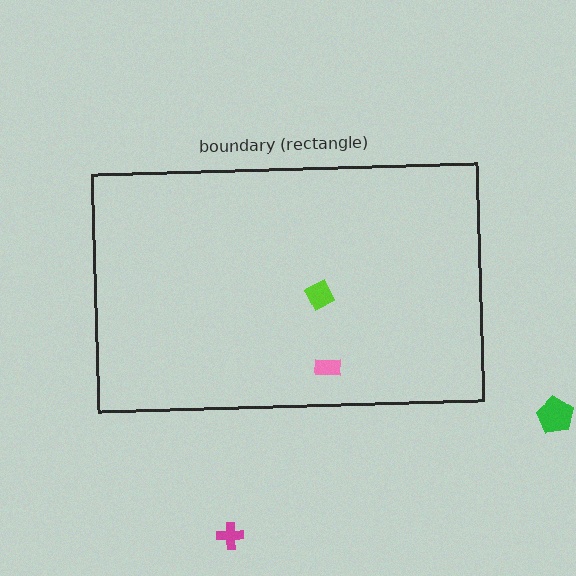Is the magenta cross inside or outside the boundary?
Outside.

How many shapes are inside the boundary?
2 inside, 2 outside.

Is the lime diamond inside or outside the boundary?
Inside.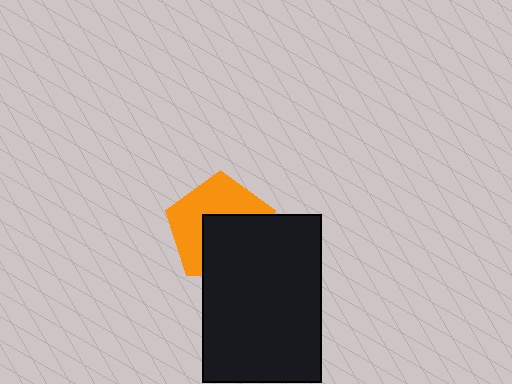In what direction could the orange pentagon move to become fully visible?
The orange pentagon could move toward the upper-left. That would shift it out from behind the black rectangle entirely.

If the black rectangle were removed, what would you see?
You would see the complete orange pentagon.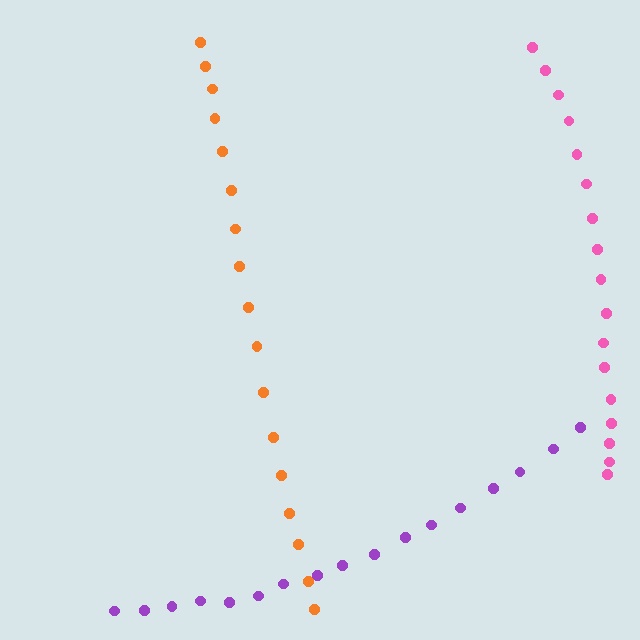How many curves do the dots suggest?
There are 3 distinct paths.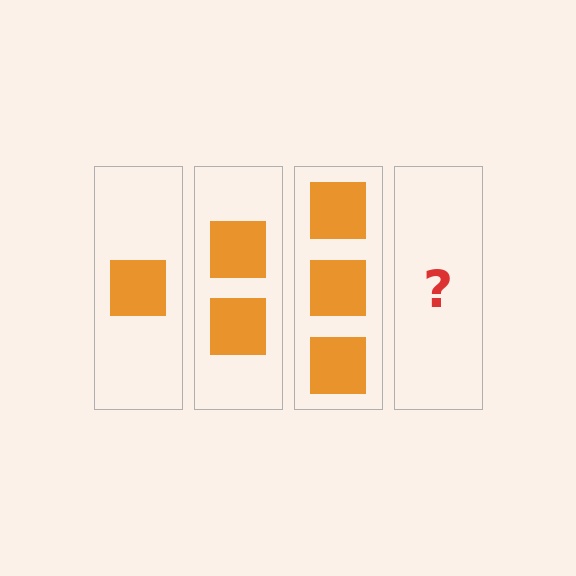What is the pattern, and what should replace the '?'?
The pattern is that each step adds one more square. The '?' should be 4 squares.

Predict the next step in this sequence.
The next step is 4 squares.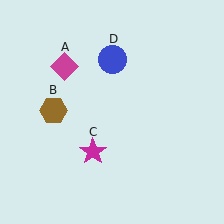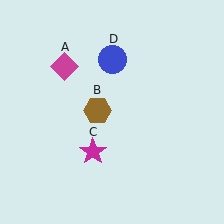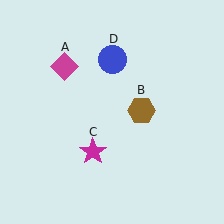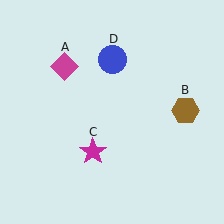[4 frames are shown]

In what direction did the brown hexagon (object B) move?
The brown hexagon (object B) moved right.